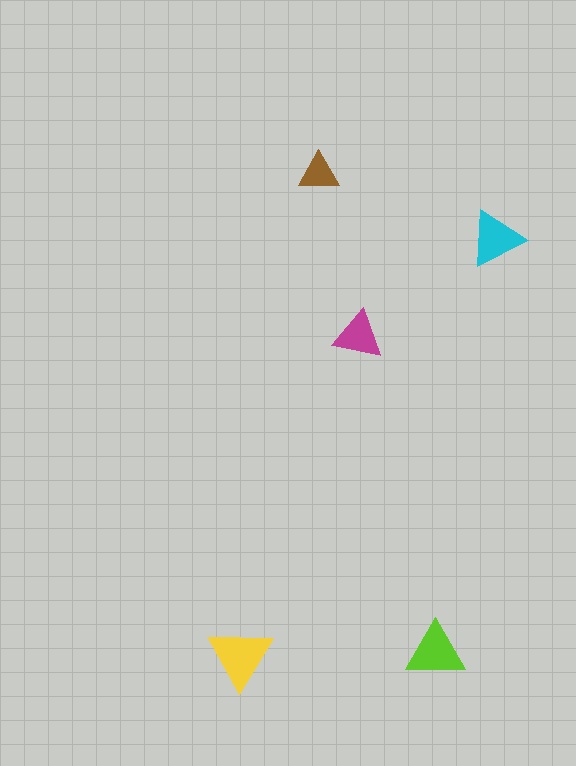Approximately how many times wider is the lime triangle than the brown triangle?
About 1.5 times wider.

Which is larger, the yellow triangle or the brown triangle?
The yellow one.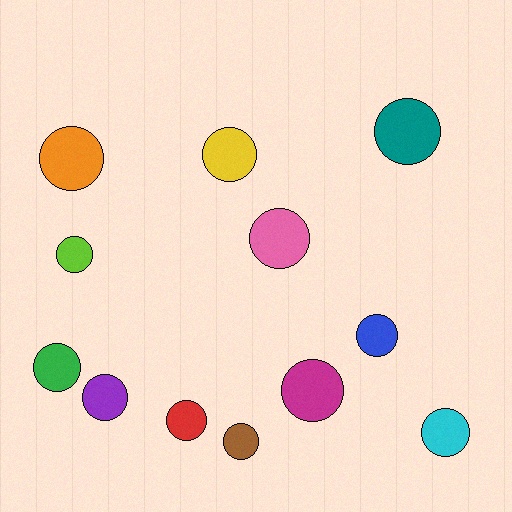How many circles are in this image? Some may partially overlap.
There are 12 circles.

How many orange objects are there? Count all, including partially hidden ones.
There is 1 orange object.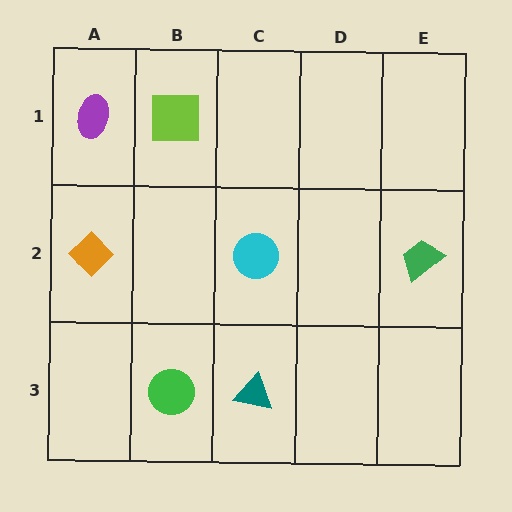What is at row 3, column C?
A teal triangle.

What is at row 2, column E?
A green trapezoid.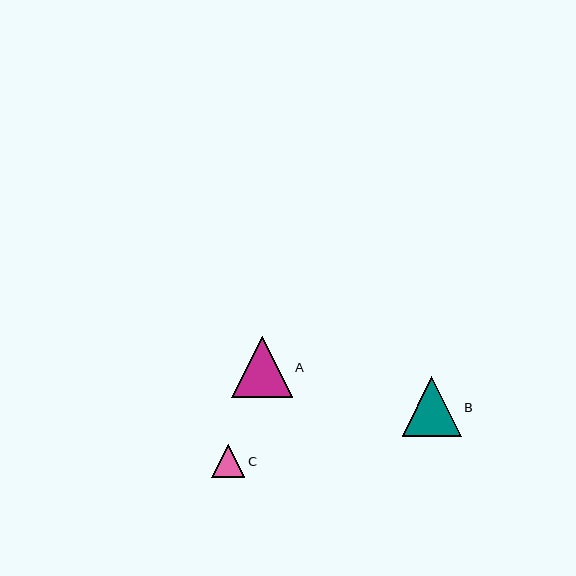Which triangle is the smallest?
Triangle C is the smallest with a size of approximately 33 pixels.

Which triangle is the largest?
Triangle A is the largest with a size of approximately 60 pixels.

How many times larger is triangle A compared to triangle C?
Triangle A is approximately 1.8 times the size of triangle C.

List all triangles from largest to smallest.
From largest to smallest: A, B, C.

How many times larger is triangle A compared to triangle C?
Triangle A is approximately 1.8 times the size of triangle C.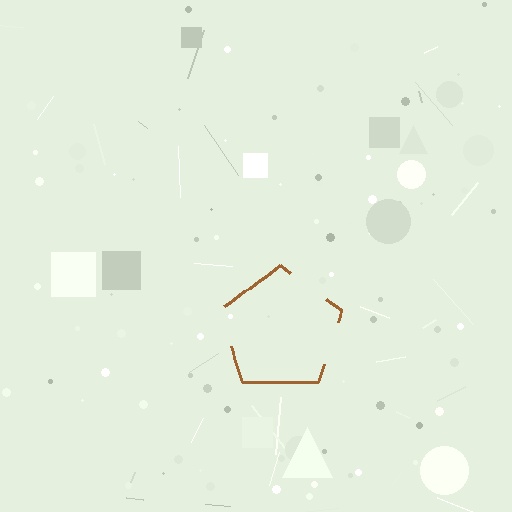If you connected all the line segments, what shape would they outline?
They would outline a pentagon.